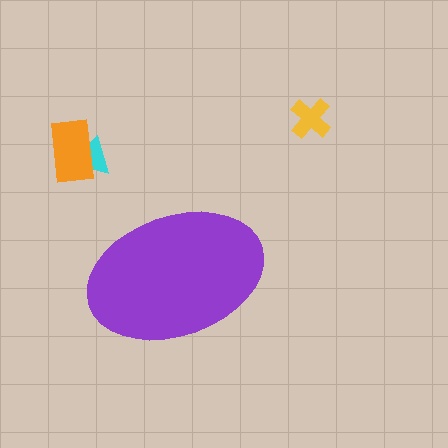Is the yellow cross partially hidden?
No, the yellow cross is fully visible.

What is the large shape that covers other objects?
A purple ellipse.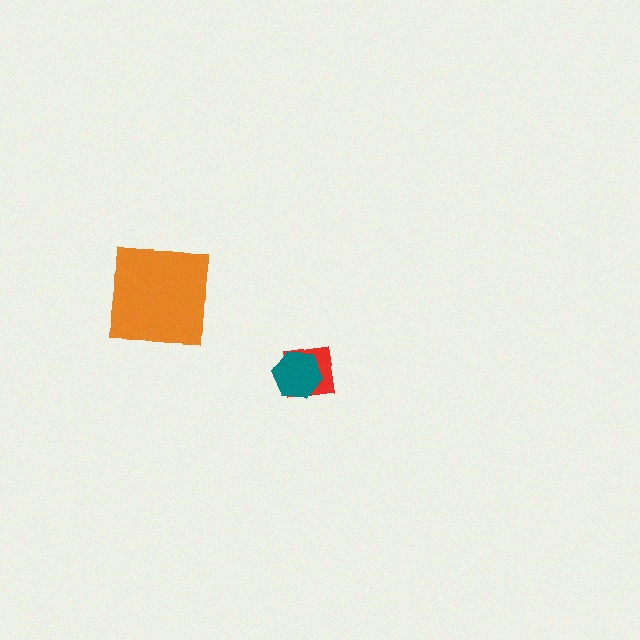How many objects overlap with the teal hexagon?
1 object overlaps with the teal hexagon.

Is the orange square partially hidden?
No, no other shape covers it.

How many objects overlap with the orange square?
0 objects overlap with the orange square.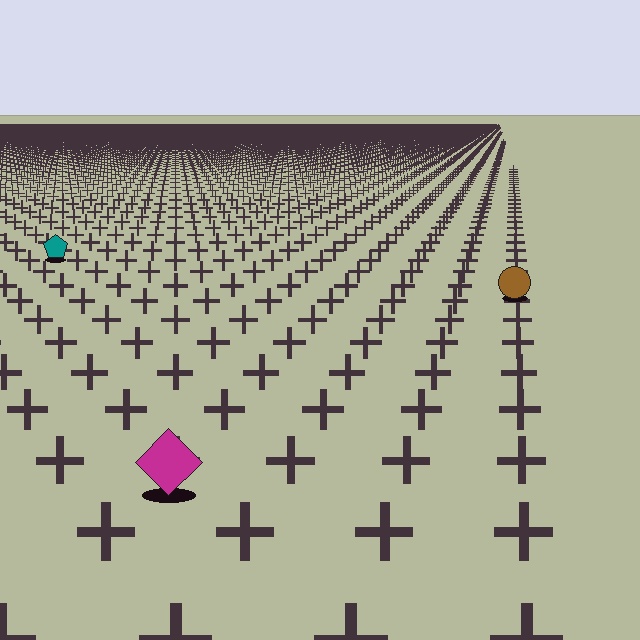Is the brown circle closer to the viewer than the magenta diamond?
No. The magenta diamond is closer — you can tell from the texture gradient: the ground texture is coarser near it.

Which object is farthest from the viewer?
The teal pentagon is farthest from the viewer. It appears smaller and the ground texture around it is denser.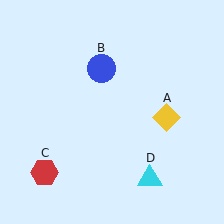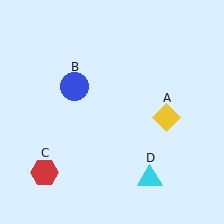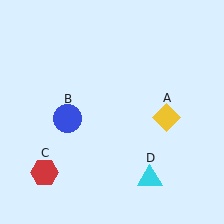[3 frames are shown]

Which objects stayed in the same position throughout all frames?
Yellow diamond (object A) and red hexagon (object C) and cyan triangle (object D) remained stationary.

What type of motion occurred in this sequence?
The blue circle (object B) rotated counterclockwise around the center of the scene.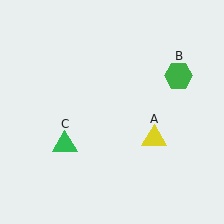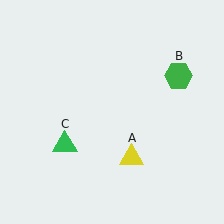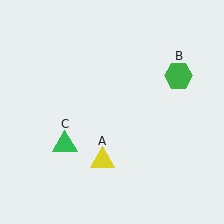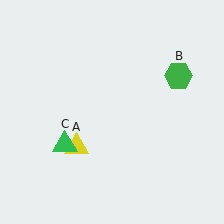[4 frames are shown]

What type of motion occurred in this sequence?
The yellow triangle (object A) rotated clockwise around the center of the scene.